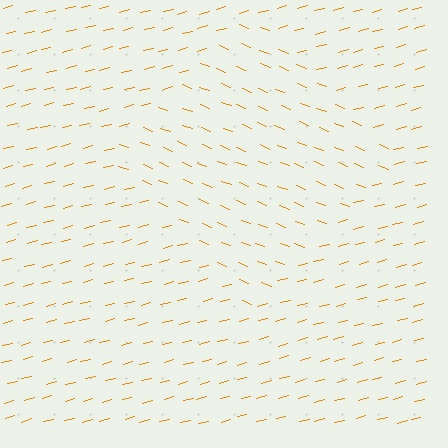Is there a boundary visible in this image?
Yes, there is a texture boundary formed by a change in line orientation.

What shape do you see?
I see a diamond.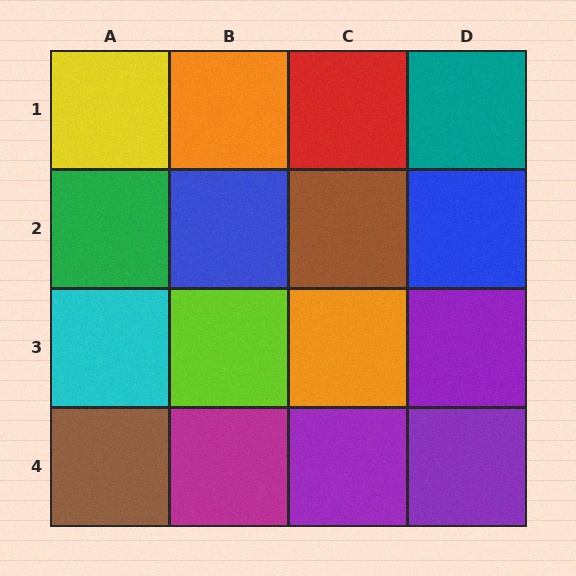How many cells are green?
1 cell is green.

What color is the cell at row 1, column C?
Red.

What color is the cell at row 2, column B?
Blue.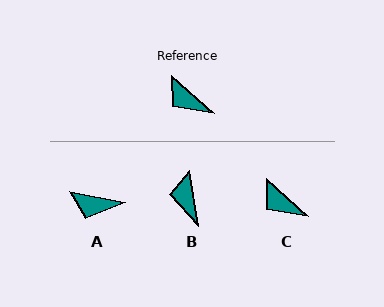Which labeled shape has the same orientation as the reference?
C.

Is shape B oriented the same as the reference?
No, it is off by about 39 degrees.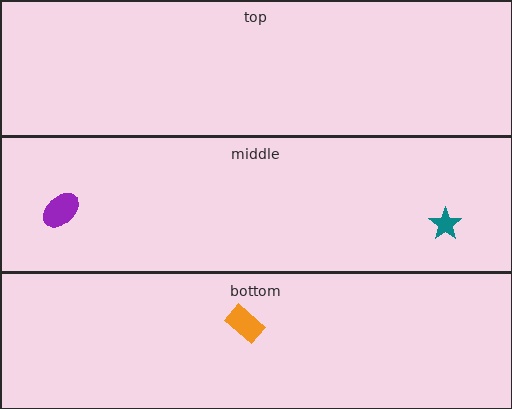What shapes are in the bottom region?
The orange rectangle.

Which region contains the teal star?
The middle region.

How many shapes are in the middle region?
2.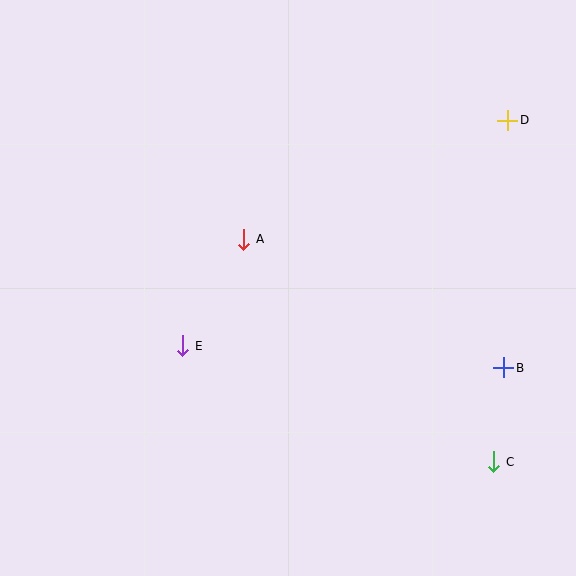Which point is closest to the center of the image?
Point A at (244, 239) is closest to the center.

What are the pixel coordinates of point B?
Point B is at (504, 368).